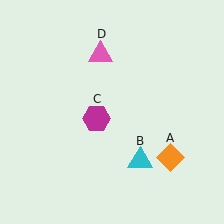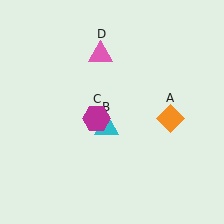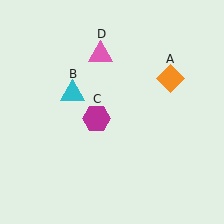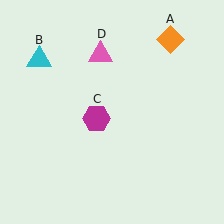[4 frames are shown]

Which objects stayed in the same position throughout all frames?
Magenta hexagon (object C) and pink triangle (object D) remained stationary.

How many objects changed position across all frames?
2 objects changed position: orange diamond (object A), cyan triangle (object B).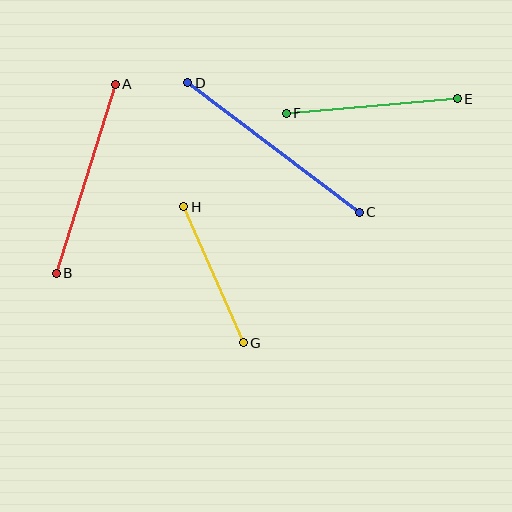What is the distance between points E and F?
The distance is approximately 172 pixels.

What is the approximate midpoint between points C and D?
The midpoint is at approximately (273, 147) pixels.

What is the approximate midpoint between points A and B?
The midpoint is at approximately (86, 179) pixels.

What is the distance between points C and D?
The distance is approximately 215 pixels.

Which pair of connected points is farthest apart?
Points C and D are farthest apart.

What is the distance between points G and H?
The distance is approximately 149 pixels.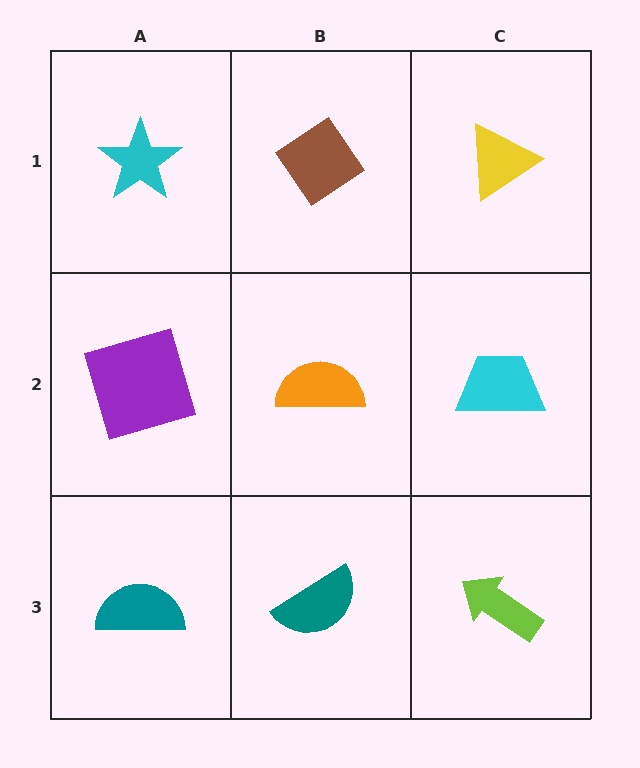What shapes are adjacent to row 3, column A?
A purple square (row 2, column A), a teal semicircle (row 3, column B).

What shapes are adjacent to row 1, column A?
A purple square (row 2, column A), a brown diamond (row 1, column B).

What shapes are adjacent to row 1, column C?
A cyan trapezoid (row 2, column C), a brown diamond (row 1, column B).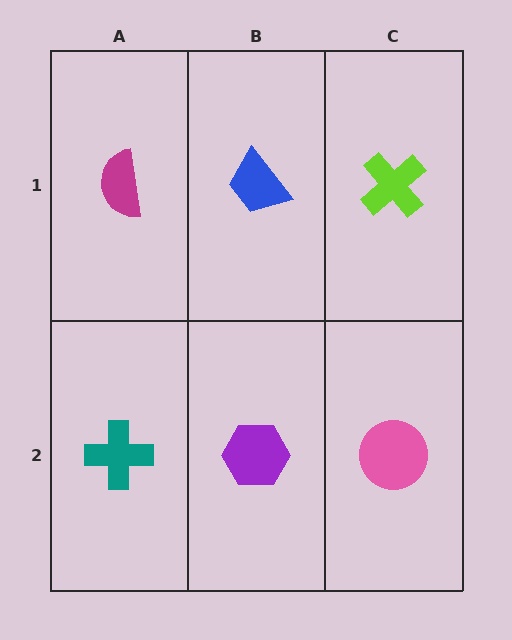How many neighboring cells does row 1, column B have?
3.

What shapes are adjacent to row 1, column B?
A purple hexagon (row 2, column B), a magenta semicircle (row 1, column A), a lime cross (row 1, column C).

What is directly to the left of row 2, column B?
A teal cross.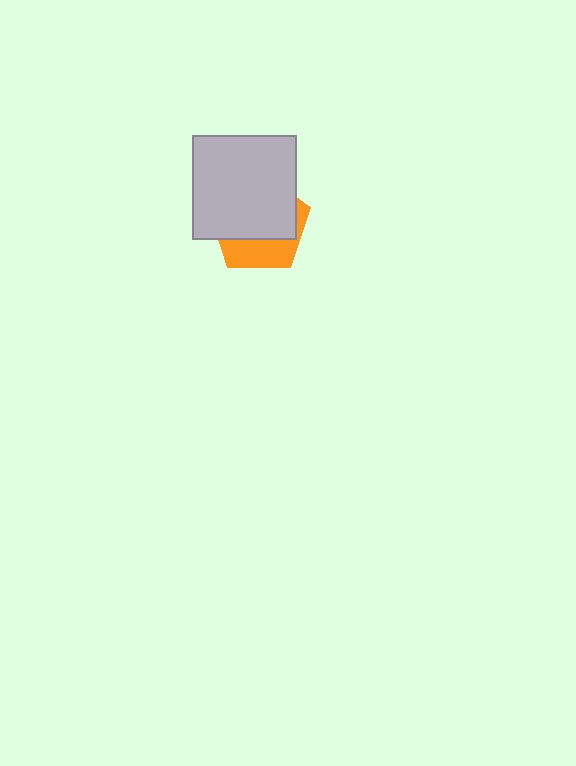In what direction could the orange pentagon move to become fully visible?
The orange pentagon could move down. That would shift it out from behind the light gray square entirely.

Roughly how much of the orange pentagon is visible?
A small part of it is visible (roughly 34%).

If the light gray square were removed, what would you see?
You would see the complete orange pentagon.